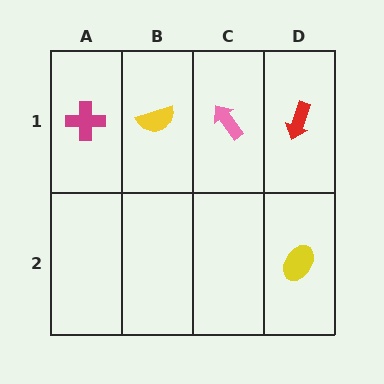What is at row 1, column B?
A yellow semicircle.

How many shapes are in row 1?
4 shapes.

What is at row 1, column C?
A pink arrow.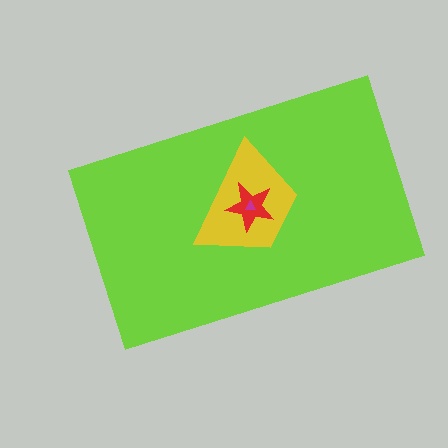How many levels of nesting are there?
4.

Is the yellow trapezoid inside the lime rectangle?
Yes.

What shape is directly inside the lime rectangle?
The yellow trapezoid.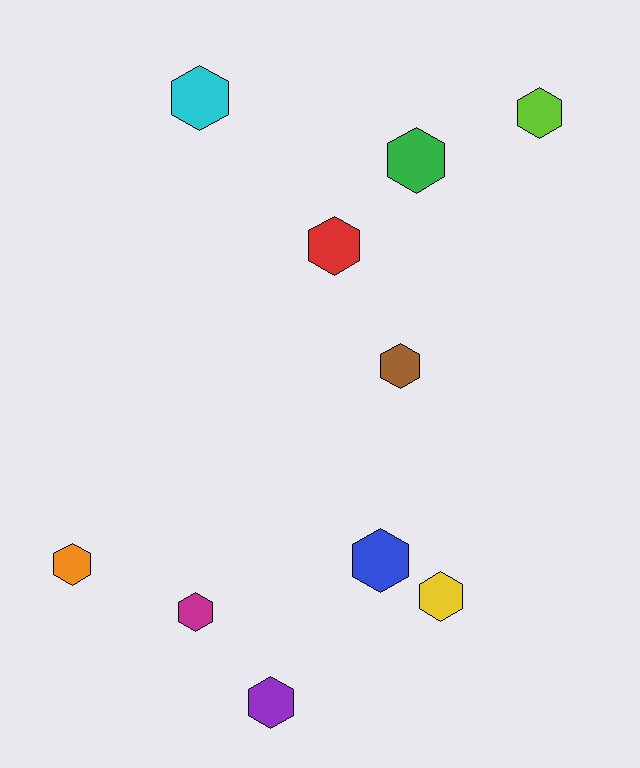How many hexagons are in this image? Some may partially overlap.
There are 10 hexagons.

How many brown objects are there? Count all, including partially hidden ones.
There is 1 brown object.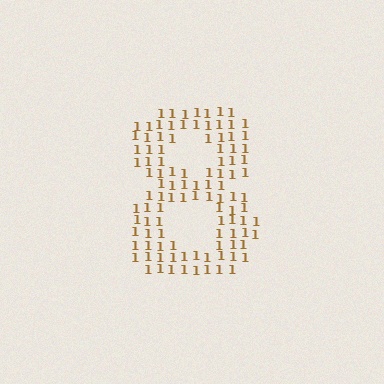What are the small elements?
The small elements are digit 1's.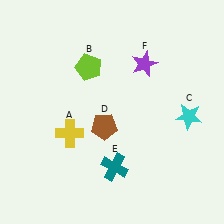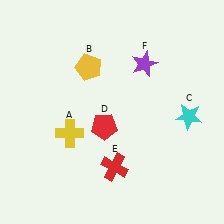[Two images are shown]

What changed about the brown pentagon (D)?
In Image 1, D is brown. In Image 2, it changed to red.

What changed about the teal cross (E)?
In Image 1, E is teal. In Image 2, it changed to red.